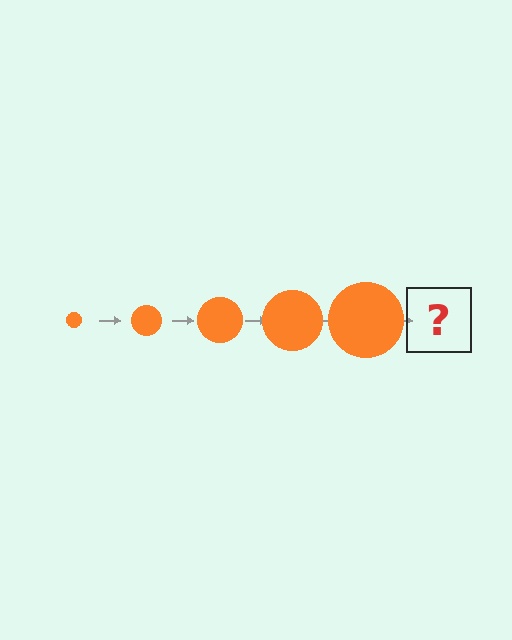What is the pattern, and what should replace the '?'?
The pattern is that the circle gets progressively larger each step. The '?' should be an orange circle, larger than the previous one.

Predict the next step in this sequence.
The next step is an orange circle, larger than the previous one.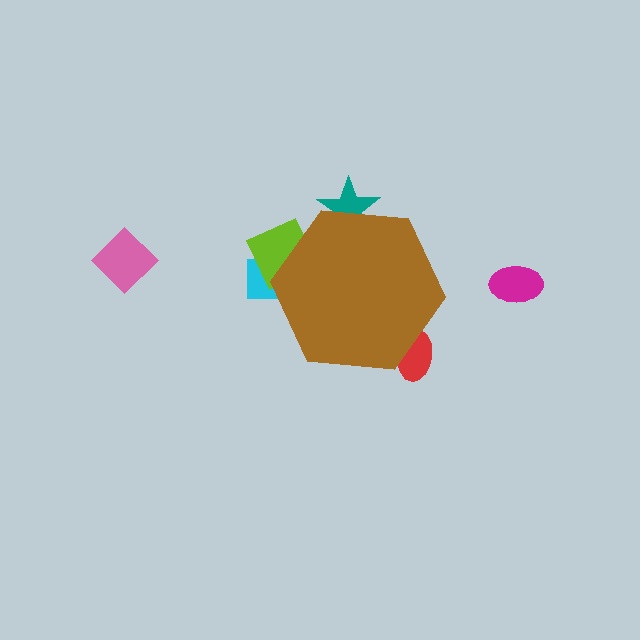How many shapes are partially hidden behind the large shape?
4 shapes are partially hidden.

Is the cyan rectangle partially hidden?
Yes, the cyan rectangle is partially hidden behind the brown hexagon.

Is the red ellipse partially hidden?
Yes, the red ellipse is partially hidden behind the brown hexagon.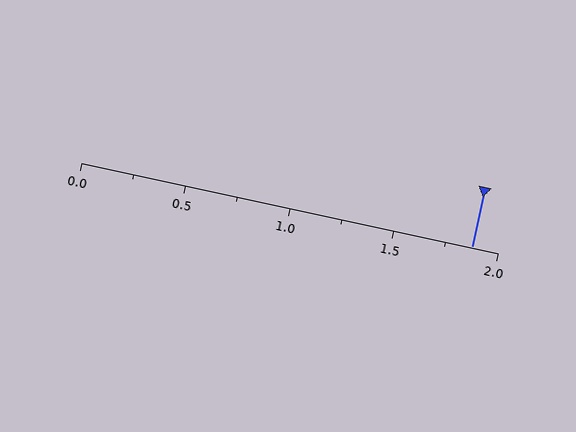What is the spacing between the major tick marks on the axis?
The major ticks are spaced 0.5 apart.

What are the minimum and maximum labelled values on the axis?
The axis runs from 0.0 to 2.0.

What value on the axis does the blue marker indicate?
The marker indicates approximately 1.88.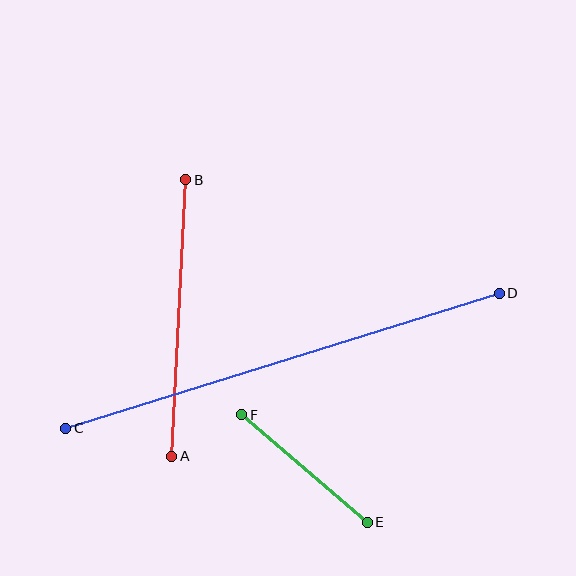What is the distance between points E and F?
The distance is approximately 165 pixels.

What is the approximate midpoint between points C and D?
The midpoint is at approximately (282, 361) pixels.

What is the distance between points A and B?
The distance is approximately 277 pixels.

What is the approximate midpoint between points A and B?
The midpoint is at approximately (179, 318) pixels.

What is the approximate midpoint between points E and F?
The midpoint is at approximately (304, 468) pixels.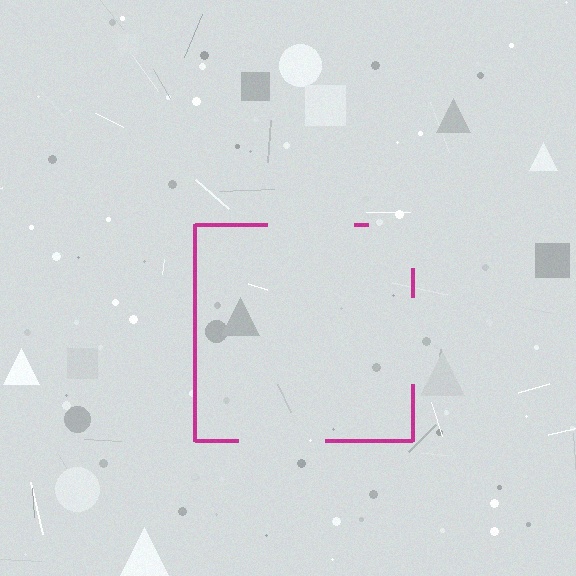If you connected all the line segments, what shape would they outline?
They would outline a square.